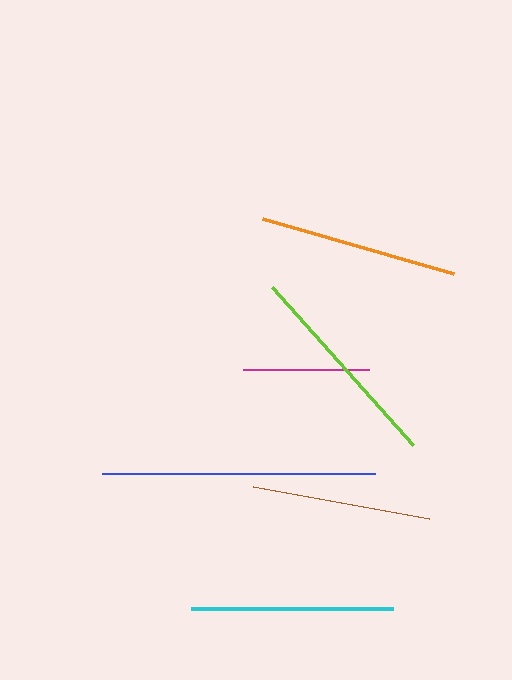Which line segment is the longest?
The blue line is the longest at approximately 273 pixels.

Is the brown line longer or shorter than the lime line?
The lime line is longer than the brown line.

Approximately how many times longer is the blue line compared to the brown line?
The blue line is approximately 1.5 times the length of the brown line.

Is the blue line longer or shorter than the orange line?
The blue line is longer than the orange line.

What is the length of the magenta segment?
The magenta segment is approximately 126 pixels long.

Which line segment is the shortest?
The magenta line is the shortest at approximately 126 pixels.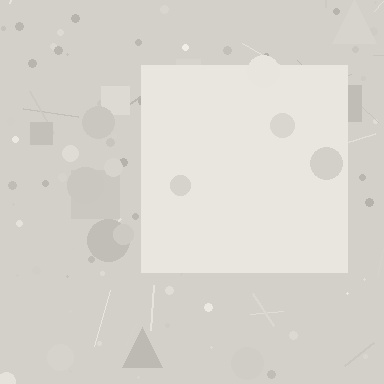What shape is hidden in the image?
A square is hidden in the image.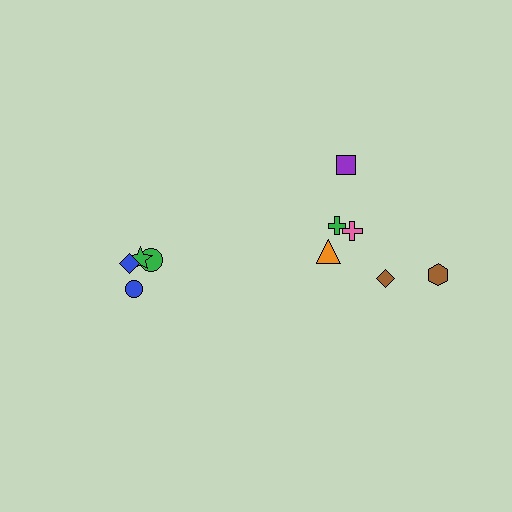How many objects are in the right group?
There are 6 objects.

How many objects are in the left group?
There are 4 objects.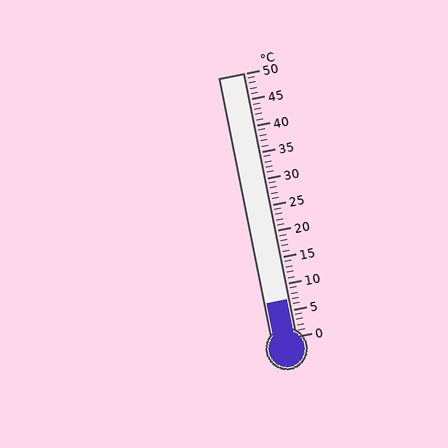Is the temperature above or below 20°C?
The temperature is below 20°C.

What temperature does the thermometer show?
The thermometer shows approximately 7°C.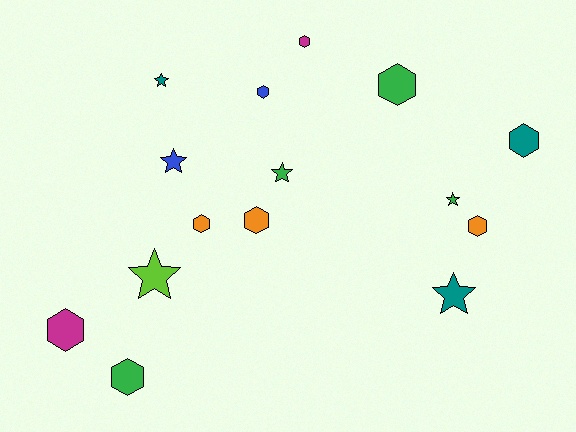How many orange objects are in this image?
There are 3 orange objects.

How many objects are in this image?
There are 15 objects.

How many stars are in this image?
There are 6 stars.